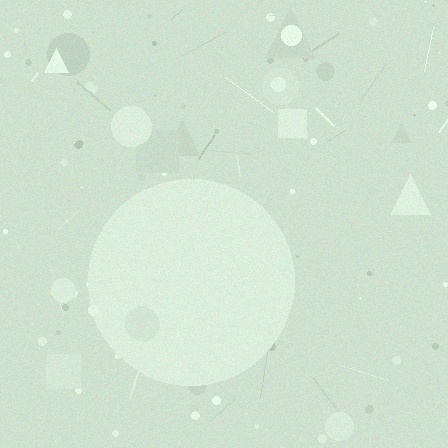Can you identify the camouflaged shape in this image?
The camouflaged shape is a circle.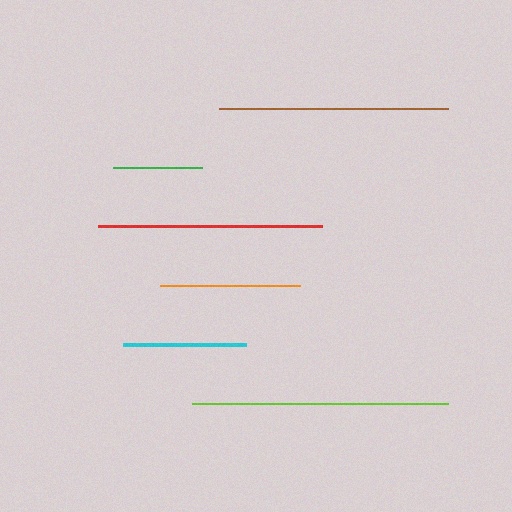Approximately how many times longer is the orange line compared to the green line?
The orange line is approximately 1.6 times the length of the green line.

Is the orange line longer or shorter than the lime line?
The lime line is longer than the orange line.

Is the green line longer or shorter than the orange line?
The orange line is longer than the green line.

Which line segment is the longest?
The lime line is the longest at approximately 256 pixels.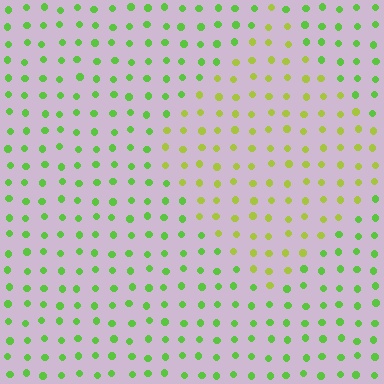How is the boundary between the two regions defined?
The boundary is defined purely by a slight shift in hue (about 34 degrees). Spacing, size, and orientation are identical on both sides.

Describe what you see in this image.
The image is filled with small lime elements in a uniform arrangement. A diamond-shaped region is visible where the elements are tinted to a slightly different hue, forming a subtle color boundary.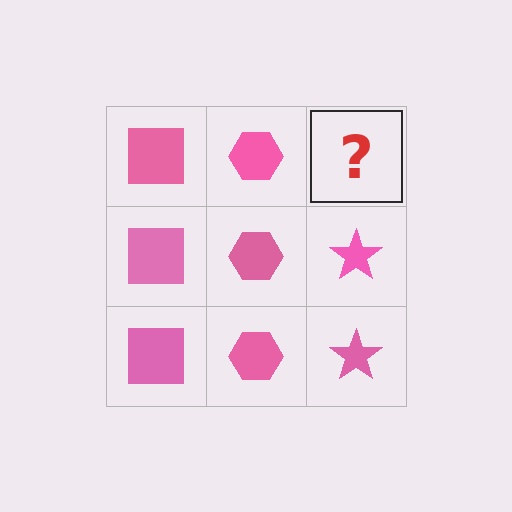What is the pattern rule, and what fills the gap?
The rule is that each column has a consistent shape. The gap should be filled with a pink star.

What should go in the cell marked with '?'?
The missing cell should contain a pink star.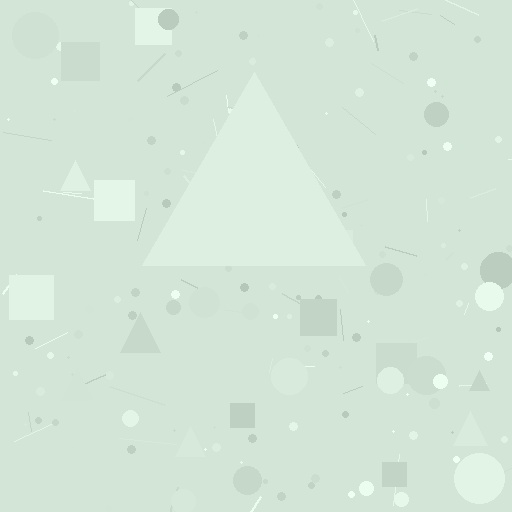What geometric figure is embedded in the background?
A triangle is embedded in the background.